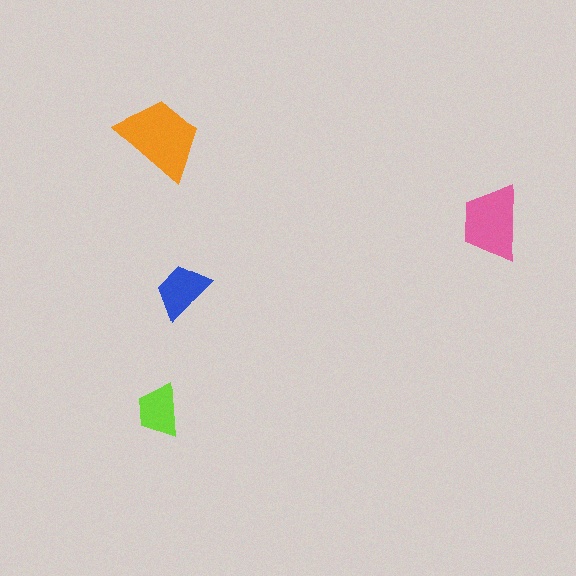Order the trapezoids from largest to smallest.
the orange one, the pink one, the blue one, the lime one.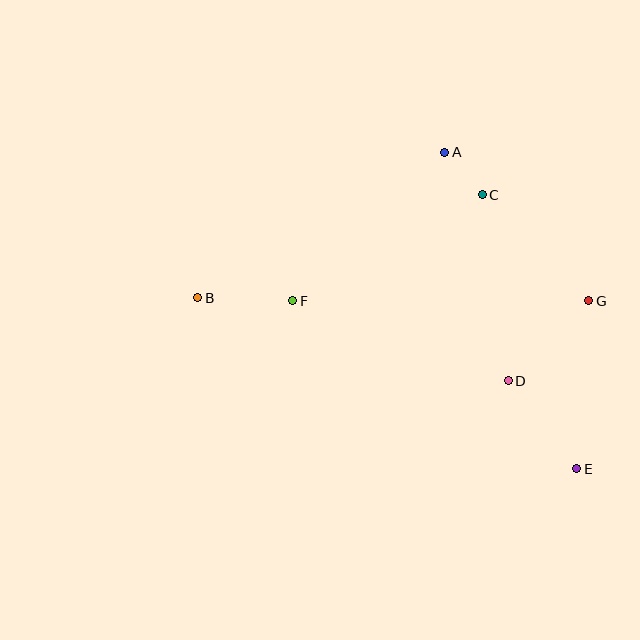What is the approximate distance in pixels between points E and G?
The distance between E and G is approximately 169 pixels.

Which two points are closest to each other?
Points A and C are closest to each other.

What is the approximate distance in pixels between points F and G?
The distance between F and G is approximately 296 pixels.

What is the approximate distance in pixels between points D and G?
The distance between D and G is approximately 113 pixels.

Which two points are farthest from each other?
Points B and E are farthest from each other.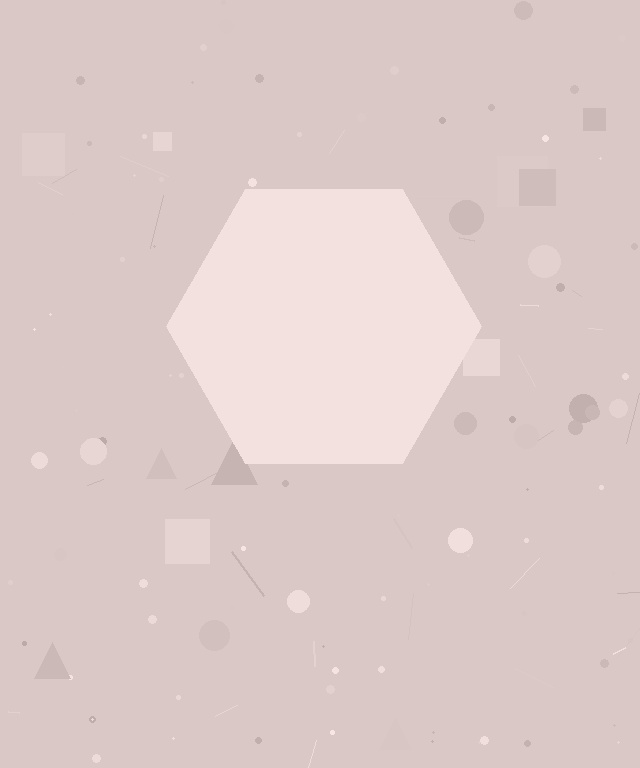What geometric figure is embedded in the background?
A hexagon is embedded in the background.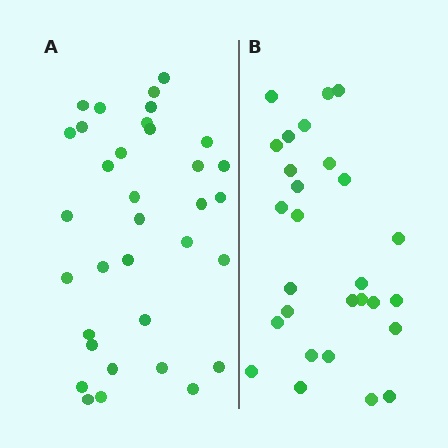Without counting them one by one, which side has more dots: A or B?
Region A (the left region) has more dots.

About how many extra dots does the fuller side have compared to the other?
Region A has about 6 more dots than region B.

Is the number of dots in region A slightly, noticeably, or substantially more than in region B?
Region A has only slightly more — the two regions are fairly close. The ratio is roughly 1.2 to 1.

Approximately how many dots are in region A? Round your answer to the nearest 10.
About 30 dots. (The exact count is 34, which rounds to 30.)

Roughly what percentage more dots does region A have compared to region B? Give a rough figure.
About 20% more.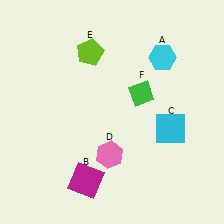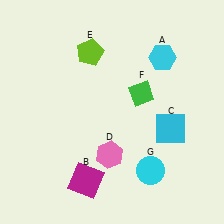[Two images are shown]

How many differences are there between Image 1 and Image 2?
There is 1 difference between the two images.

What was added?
A cyan circle (G) was added in Image 2.